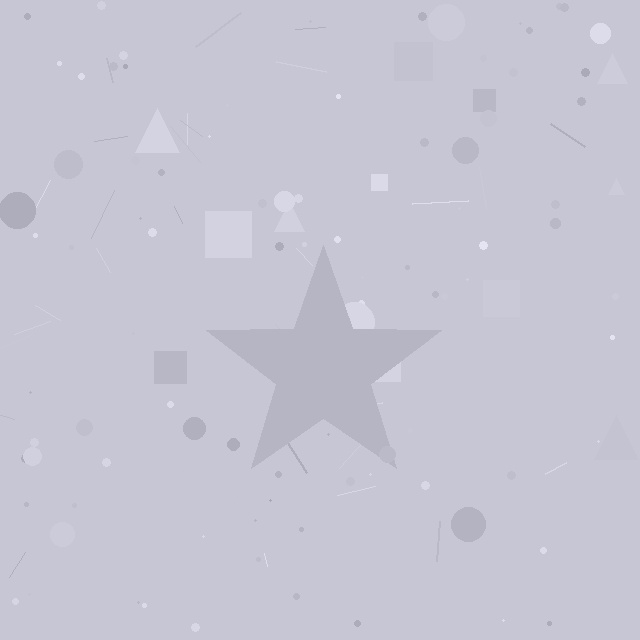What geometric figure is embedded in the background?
A star is embedded in the background.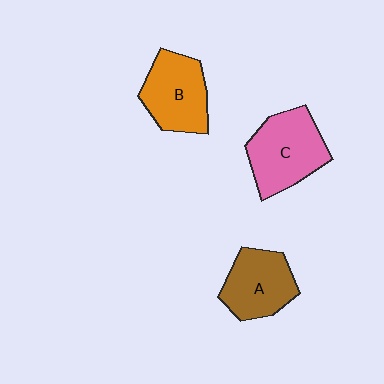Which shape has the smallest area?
Shape A (brown).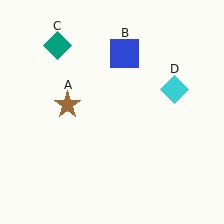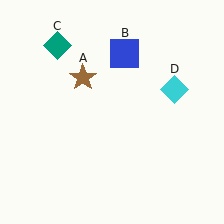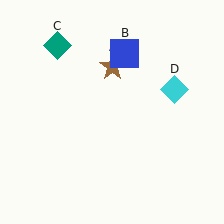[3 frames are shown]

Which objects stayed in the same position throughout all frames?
Blue square (object B) and teal diamond (object C) and cyan diamond (object D) remained stationary.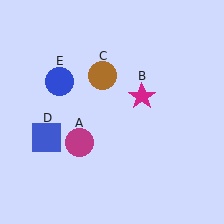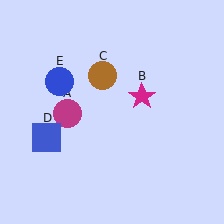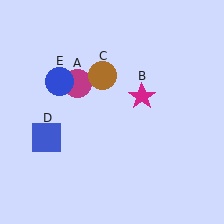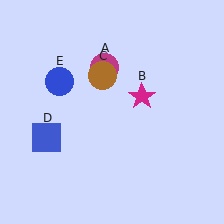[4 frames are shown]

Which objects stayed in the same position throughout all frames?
Magenta star (object B) and brown circle (object C) and blue square (object D) and blue circle (object E) remained stationary.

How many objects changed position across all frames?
1 object changed position: magenta circle (object A).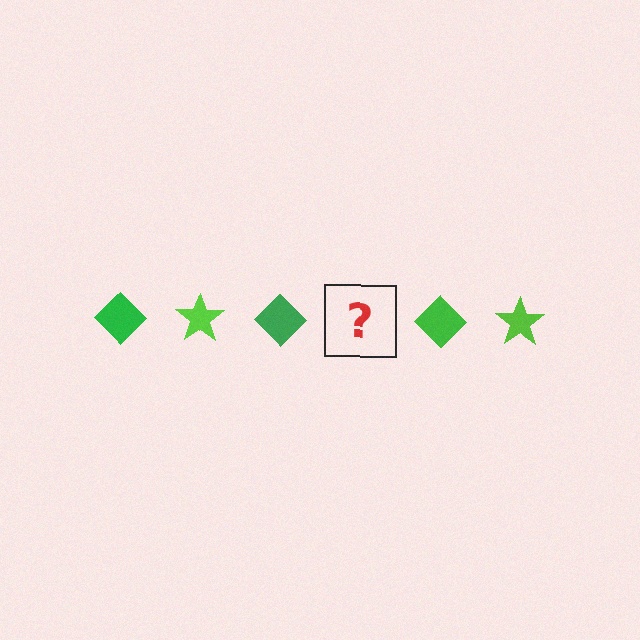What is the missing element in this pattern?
The missing element is a lime star.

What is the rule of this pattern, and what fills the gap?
The rule is that the pattern alternates between green diamond and lime star. The gap should be filled with a lime star.